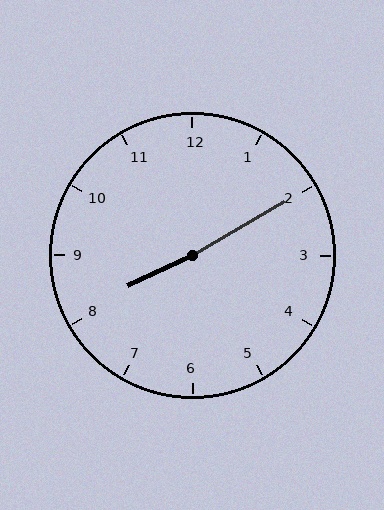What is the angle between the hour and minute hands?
Approximately 175 degrees.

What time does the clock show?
8:10.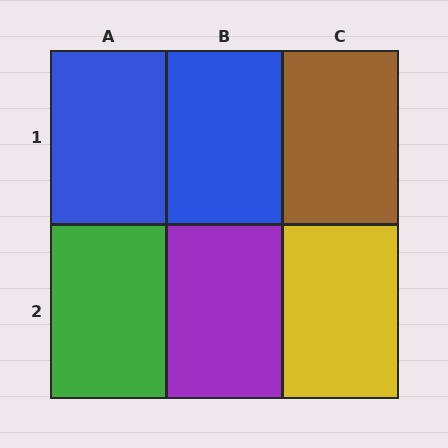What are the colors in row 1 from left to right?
Blue, blue, brown.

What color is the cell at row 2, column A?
Green.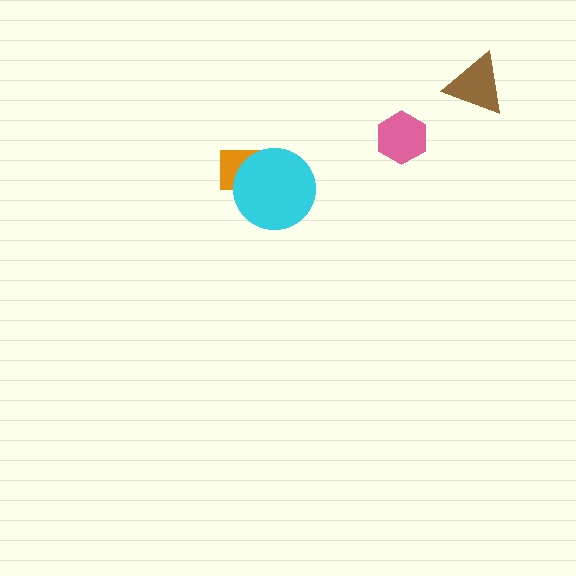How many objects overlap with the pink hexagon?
0 objects overlap with the pink hexagon.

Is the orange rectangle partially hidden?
Yes, it is partially covered by another shape.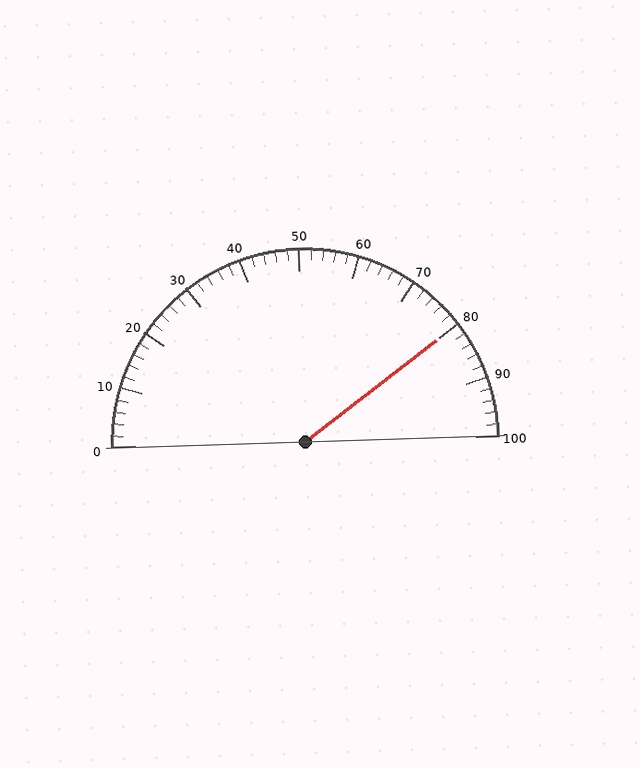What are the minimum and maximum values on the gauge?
The gauge ranges from 0 to 100.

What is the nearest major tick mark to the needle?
The nearest major tick mark is 80.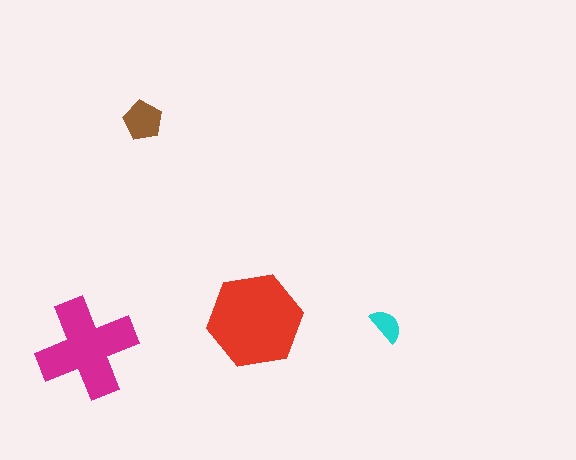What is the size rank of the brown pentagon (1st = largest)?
3rd.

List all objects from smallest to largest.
The cyan semicircle, the brown pentagon, the magenta cross, the red hexagon.